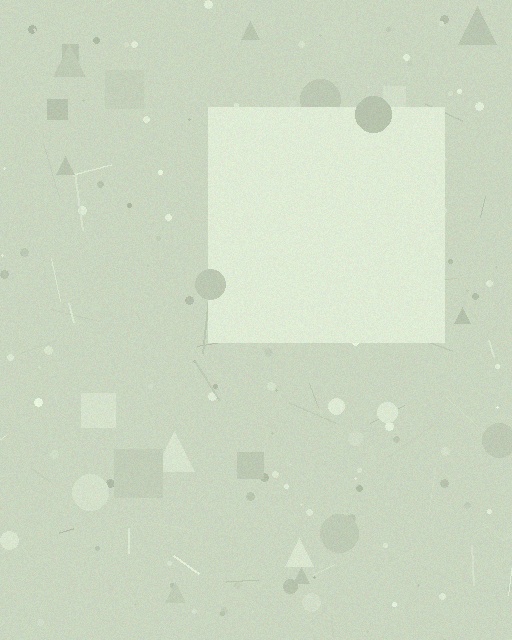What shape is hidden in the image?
A square is hidden in the image.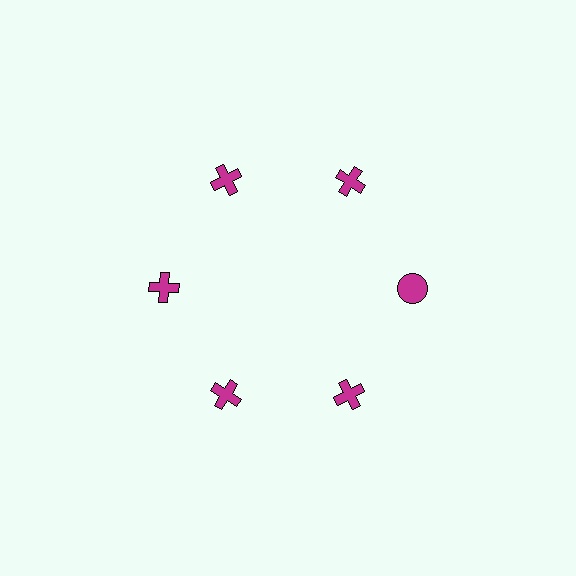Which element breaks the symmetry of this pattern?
The magenta circle at roughly the 3 o'clock position breaks the symmetry. All other shapes are magenta crosses.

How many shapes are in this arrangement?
There are 6 shapes arranged in a ring pattern.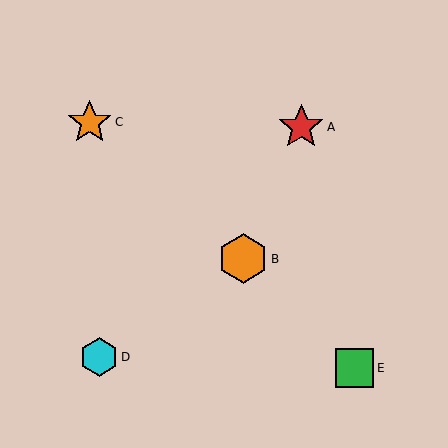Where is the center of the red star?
The center of the red star is at (301, 127).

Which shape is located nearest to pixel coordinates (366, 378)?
The green square (labeled E) at (355, 368) is nearest to that location.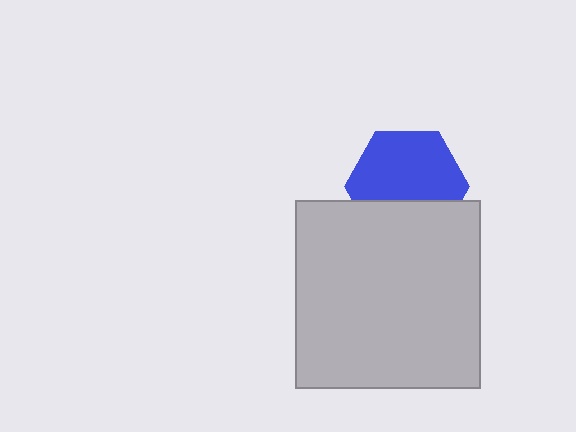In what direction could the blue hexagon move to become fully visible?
The blue hexagon could move up. That would shift it out from behind the light gray rectangle entirely.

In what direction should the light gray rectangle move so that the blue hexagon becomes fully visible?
The light gray rectangle should move down. That is the shortest direction to clear the overlap and leave the blue hexagon fully visible.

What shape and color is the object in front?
The object in front is a light gray rectangle.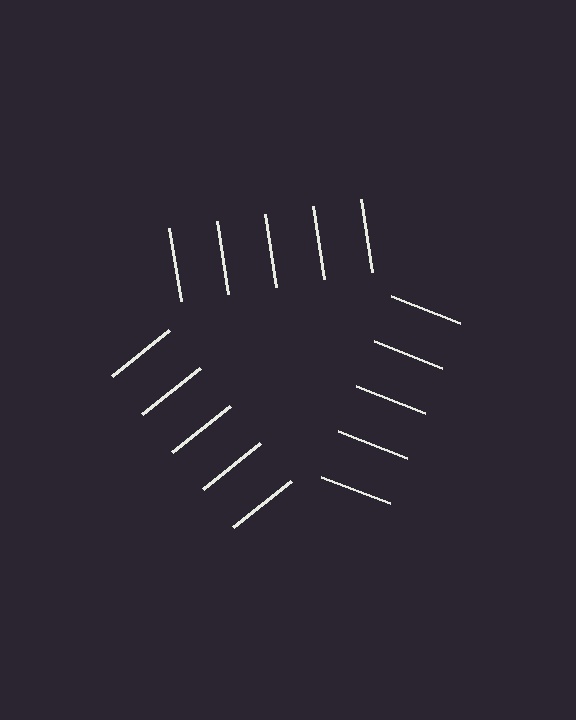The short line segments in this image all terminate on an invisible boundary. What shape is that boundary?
An illusory triangle — the line segments terminate on its edges but no continuous stroke is drawn.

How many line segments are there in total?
15 — 5 along each of the 3 edges.